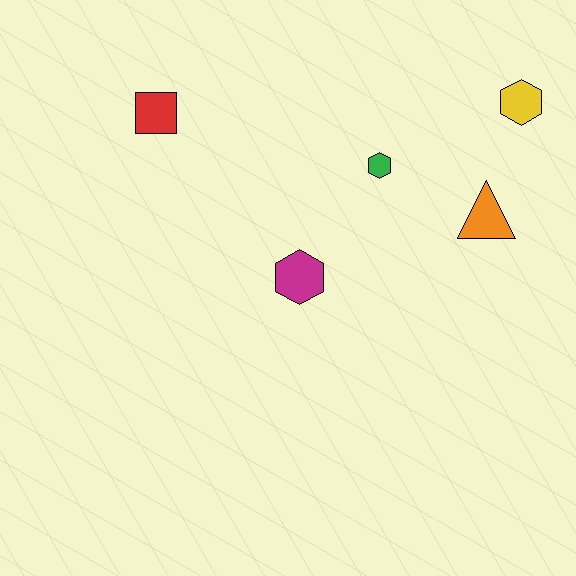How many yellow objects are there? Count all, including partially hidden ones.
There is 1 yellow object.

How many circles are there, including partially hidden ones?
There are no circles.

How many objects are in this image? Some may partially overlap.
There are 5 objects.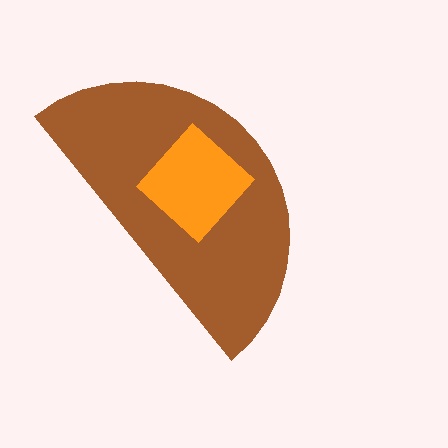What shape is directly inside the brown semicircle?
The orange diamond.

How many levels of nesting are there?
2.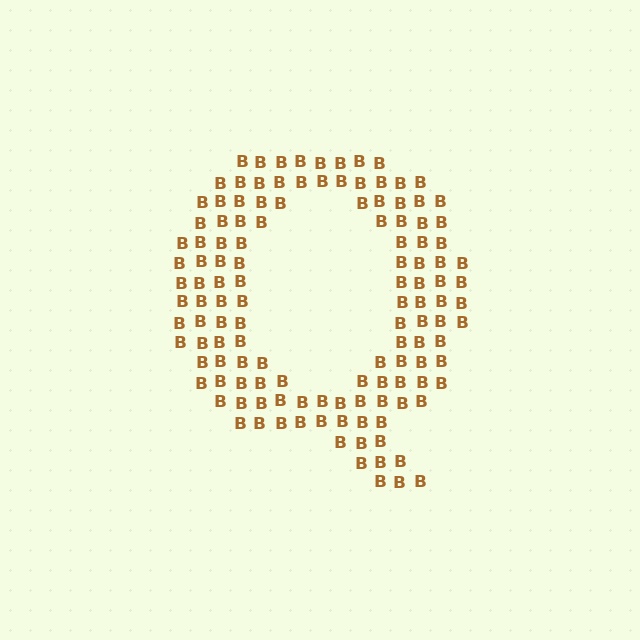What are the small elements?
The small elements are letter B's.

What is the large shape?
The large shape is the letter Q.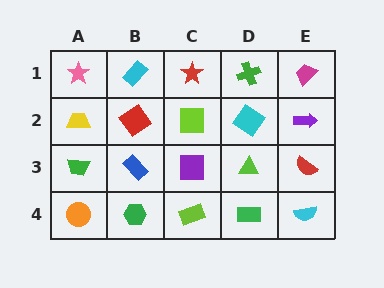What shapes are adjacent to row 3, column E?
A purple arrow (row 2, column E), a cyan semicircle (row 4, column E), a lime triangle (row 3, column D).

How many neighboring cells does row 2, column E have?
3.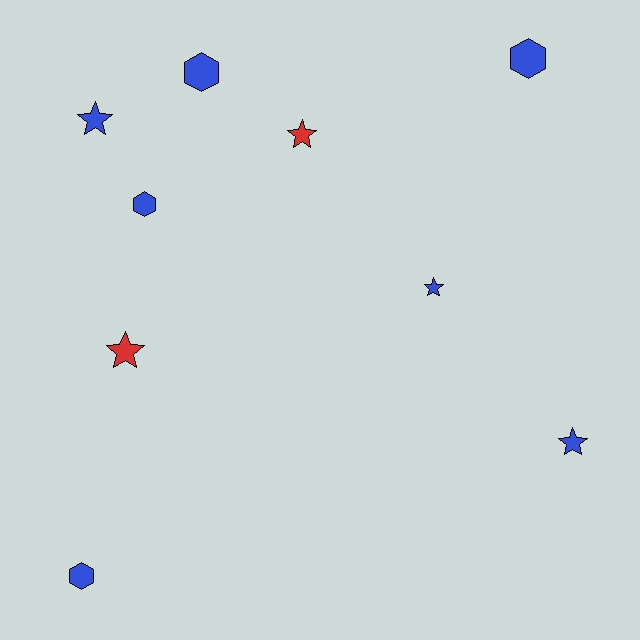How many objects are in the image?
There are 9 objects.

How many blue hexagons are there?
There are 4 blue hexagons.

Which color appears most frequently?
Blue, with 7 objects.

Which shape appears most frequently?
Star, with 5 objects.